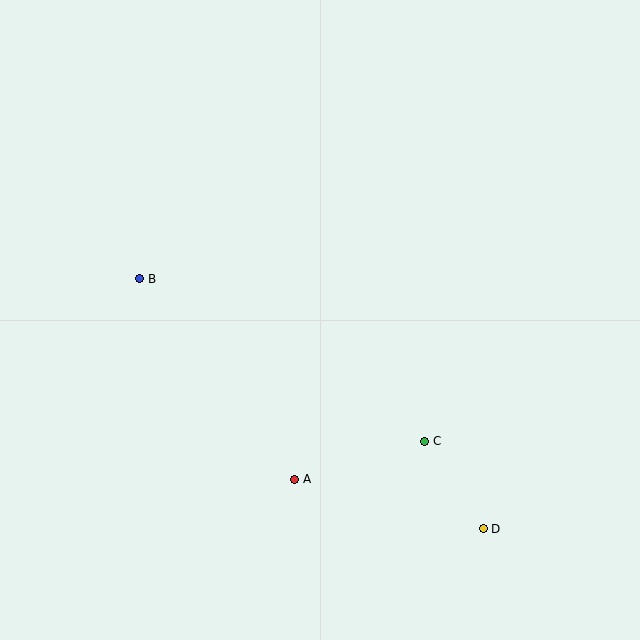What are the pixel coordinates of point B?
Point B is at (140, 279).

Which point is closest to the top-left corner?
Point B is closest to the top-left corner.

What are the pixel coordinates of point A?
Point A is at (295, 479).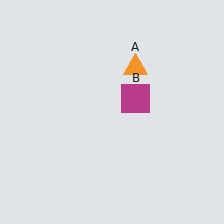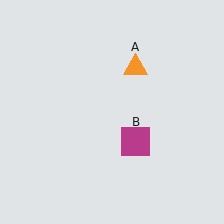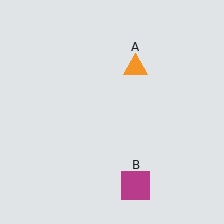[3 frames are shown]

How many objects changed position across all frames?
1 object changed position: magenta square (object B).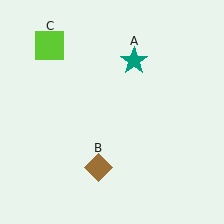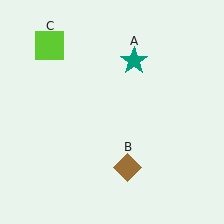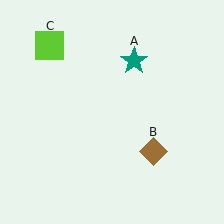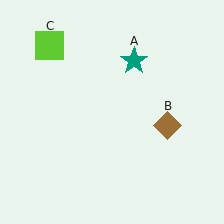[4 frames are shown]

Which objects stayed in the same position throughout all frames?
Teal star (object A) and lime square (object C) remained stationary.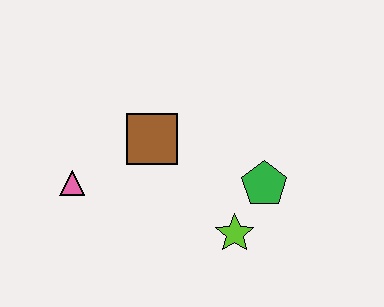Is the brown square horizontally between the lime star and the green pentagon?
No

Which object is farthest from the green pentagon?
The pink triangle is farthest from the green pentagon.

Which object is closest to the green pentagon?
The lime star is closest to the green pentagon.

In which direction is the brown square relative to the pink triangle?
The brown square is to the right of the pink triangle.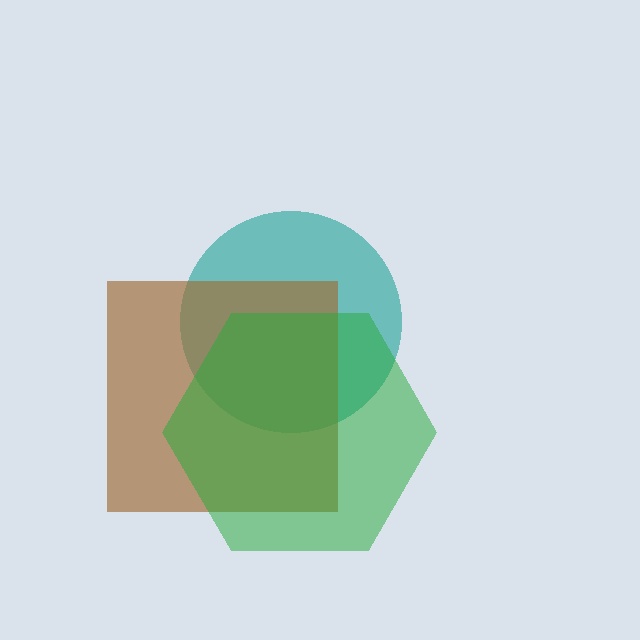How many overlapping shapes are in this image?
There are 3 overlapping shapes in the image.